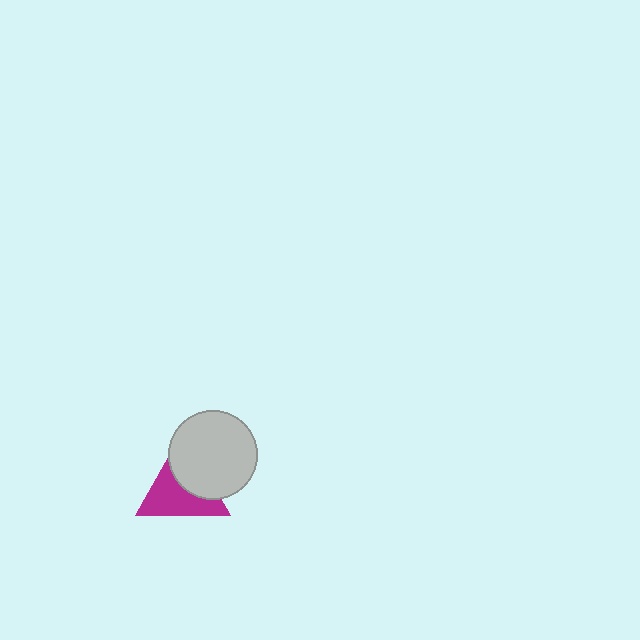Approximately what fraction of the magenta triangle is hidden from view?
Roughly 43% of the magenta triangle is hidden behind the light gray circle.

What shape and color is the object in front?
The object in front is a light gray circle.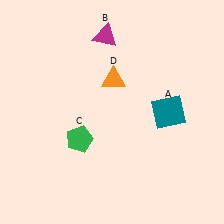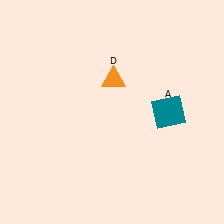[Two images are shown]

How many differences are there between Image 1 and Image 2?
There are 2 differences between the two images.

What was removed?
The magenta triangle (B), the green pentagon (C) were removed in Image 2.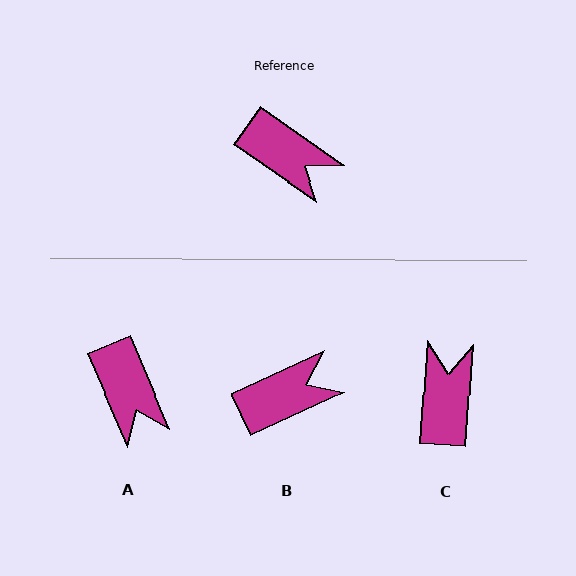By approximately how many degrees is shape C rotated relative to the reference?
Approximately 121 degrees counter-clockwise.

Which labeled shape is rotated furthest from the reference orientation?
C, about 121 degrees away.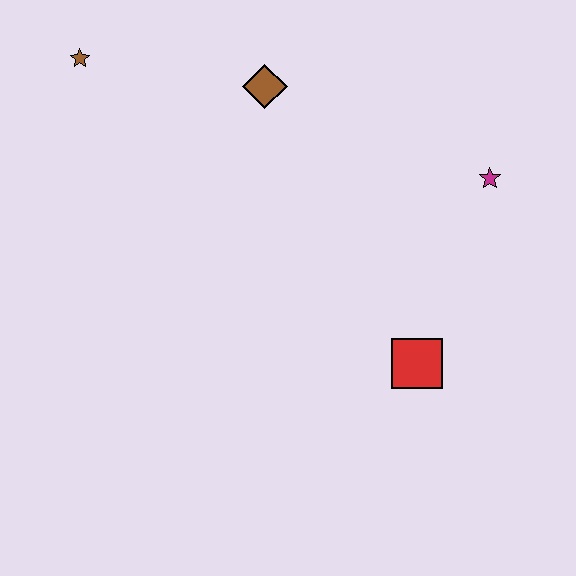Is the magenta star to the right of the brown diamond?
Yes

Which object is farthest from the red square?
The brown star is farthest from the red square.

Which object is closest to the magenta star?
The red square is closest to the magenta star.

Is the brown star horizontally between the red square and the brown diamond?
No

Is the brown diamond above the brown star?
No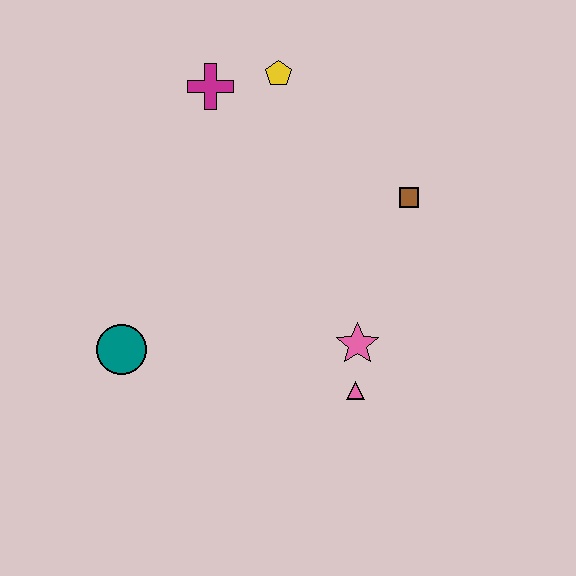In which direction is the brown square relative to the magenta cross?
The brown square is to the right of the magenta cross.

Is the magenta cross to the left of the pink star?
Yes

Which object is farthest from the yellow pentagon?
The pink triangle is farthest from the yellow pentagon.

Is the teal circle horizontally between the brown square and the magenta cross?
No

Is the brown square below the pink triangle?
No